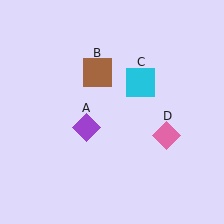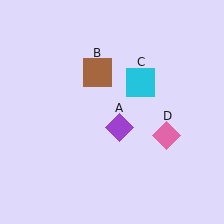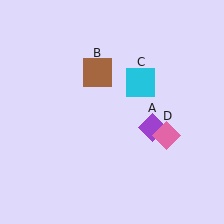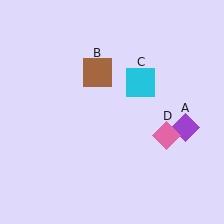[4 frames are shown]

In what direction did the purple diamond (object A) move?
The purple diamond (object A) moved right.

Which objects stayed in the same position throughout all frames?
Brown square (object B) and cyan square (object C) and pink diamond (object D) remained stationary.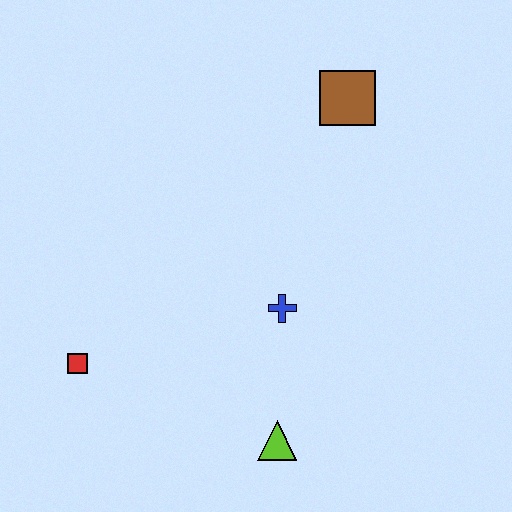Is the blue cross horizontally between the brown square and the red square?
Yes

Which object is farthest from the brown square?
The red square is farthest from the brown square.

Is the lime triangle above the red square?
No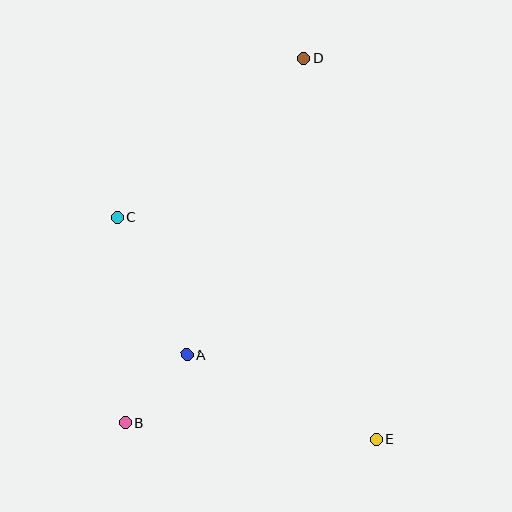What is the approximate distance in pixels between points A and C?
The distance between A and C is approximately 155 pixels.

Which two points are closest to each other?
Points A and B are closest to each other.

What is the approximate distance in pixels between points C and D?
The distance between C and D is approximately 245 pixels.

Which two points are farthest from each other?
Points B and D are farthest from each other.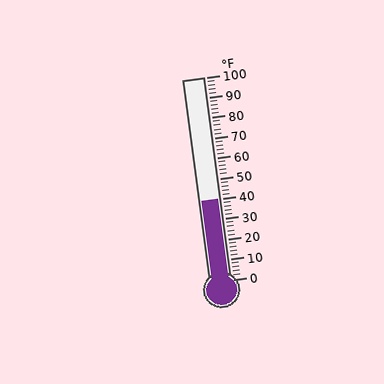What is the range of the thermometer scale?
The thermometer scale ranges from 0°F to 100°F.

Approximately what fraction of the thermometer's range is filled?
The thermometer is filled to approximately 40% of its range.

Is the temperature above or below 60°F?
The temperature is below 60°F.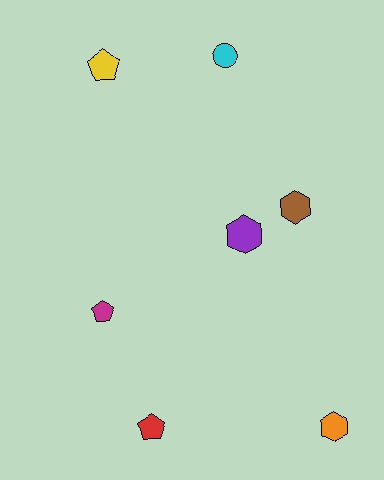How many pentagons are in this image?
There are 3 pentagons.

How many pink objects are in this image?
There are no pink objects.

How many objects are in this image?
There are 7 objects.